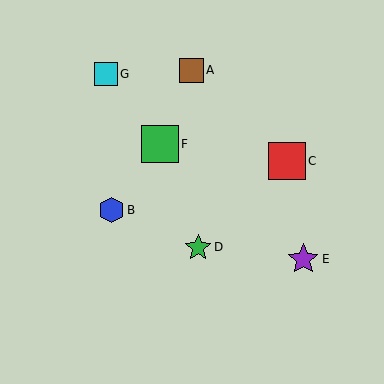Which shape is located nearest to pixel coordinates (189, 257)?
The green star (labeled D) at (198, 247) is nearest to that location.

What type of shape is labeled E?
Shape E is a purple star.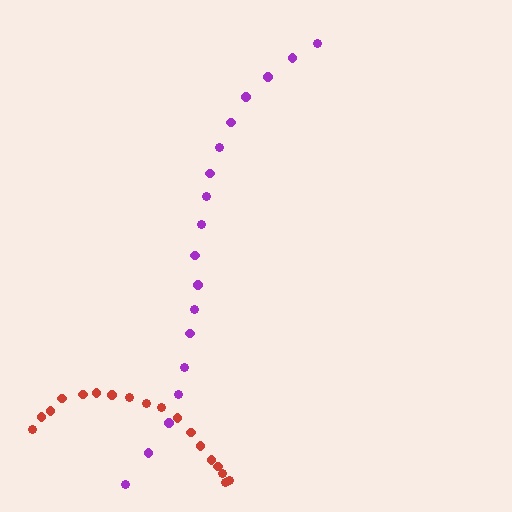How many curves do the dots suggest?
There are 2 distinct paths.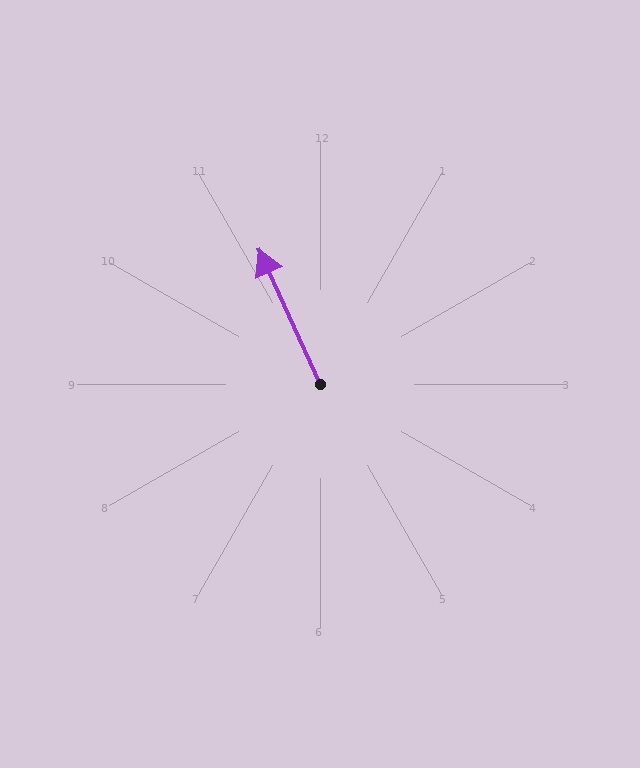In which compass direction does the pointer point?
Northwest.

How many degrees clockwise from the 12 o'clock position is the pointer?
Approximately 335 degrees.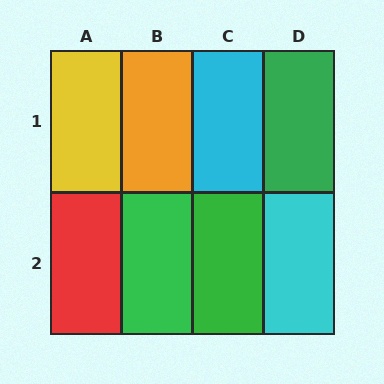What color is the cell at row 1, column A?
Yellow.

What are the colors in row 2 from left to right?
Red, green, green, cyan.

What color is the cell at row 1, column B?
Orange.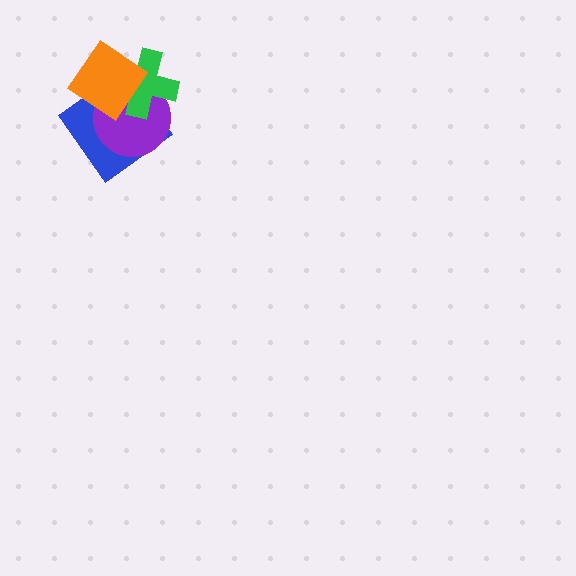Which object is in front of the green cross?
The orange diamond is in front of the green cross.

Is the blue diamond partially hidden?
Yes, it is partially covered by another shape.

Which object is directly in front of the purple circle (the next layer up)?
The green cross is directly in front of the purple circle.